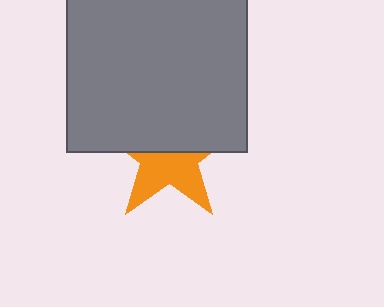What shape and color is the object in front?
The object in front is a gray square.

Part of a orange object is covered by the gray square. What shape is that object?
It is a star.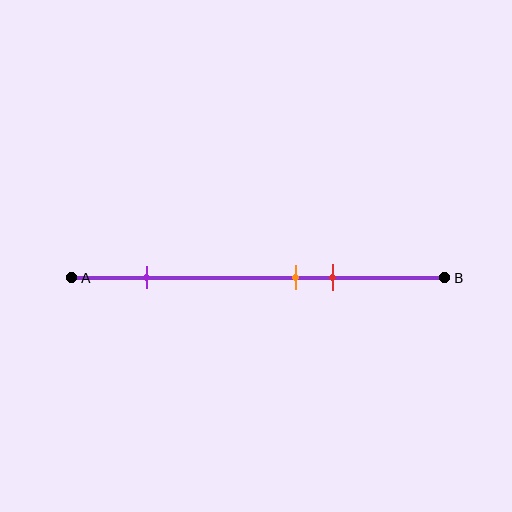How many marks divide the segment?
There are 3 marks dividing the segment.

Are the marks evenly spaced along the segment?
No, the marks are not evenly spaced.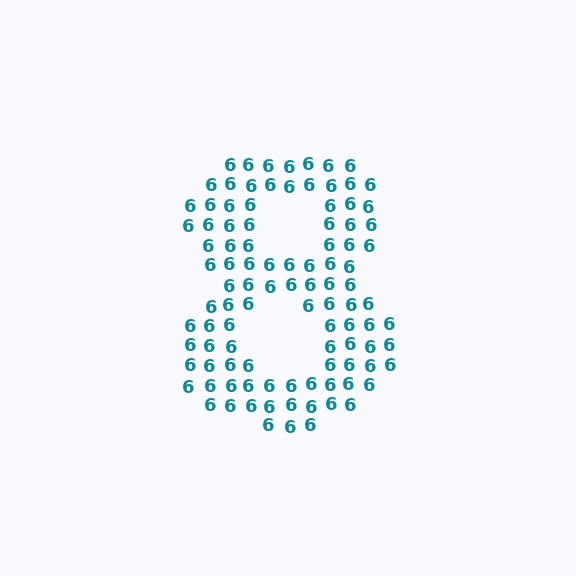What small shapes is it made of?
It is made of small digit 6's.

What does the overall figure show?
The overall figure shows the digit 8.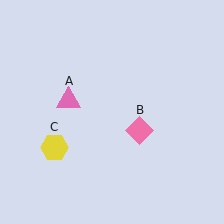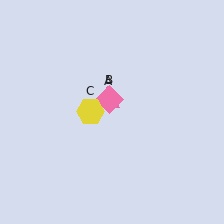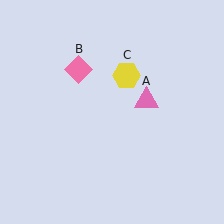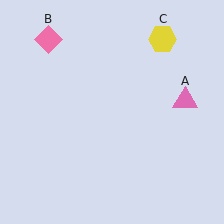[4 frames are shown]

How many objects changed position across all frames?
3 objects changed position: pink triangle (object A), pink diamond (object B), yellow hexagon (object C).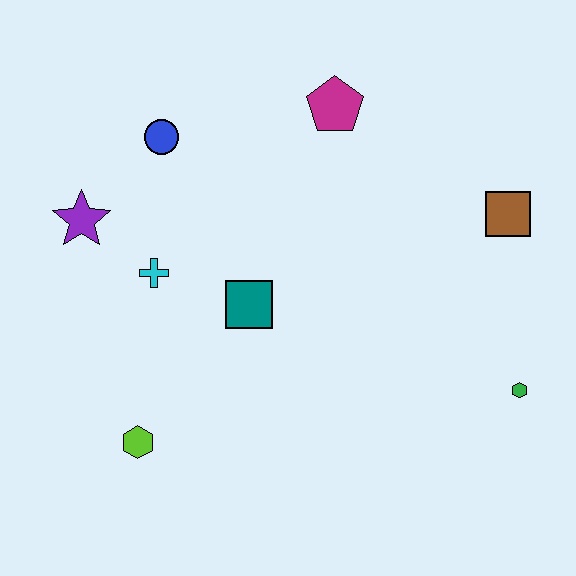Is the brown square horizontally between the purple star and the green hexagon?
Yes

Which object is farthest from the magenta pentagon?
The lime hexagon is farthest from the magenta pentagon.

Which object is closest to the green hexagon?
The brown square is closest to the green hexagon.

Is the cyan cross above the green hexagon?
Yes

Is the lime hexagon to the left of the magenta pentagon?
Yes